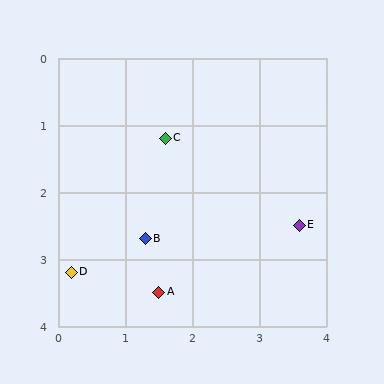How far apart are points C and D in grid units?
Points C and D are about 2.4 grid units apart.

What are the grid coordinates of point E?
Point E is at approximately (3.6, 2.5).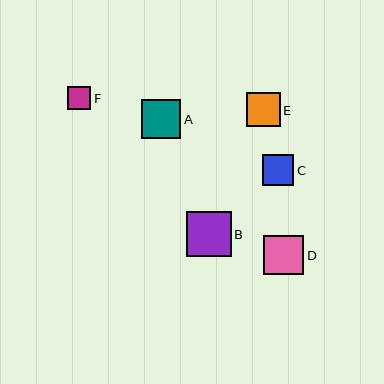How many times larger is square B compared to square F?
Square B is approximately 1.9 times the size of square F.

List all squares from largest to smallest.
From largest to smallest: B, D, A, E, C, F.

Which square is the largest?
Square B is the largest with a size of approximately 44 pixels.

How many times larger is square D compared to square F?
Square D is approximately 1.7 times the size of square F.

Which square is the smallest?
Square F is the smallest with a size of approximately 23 pixels.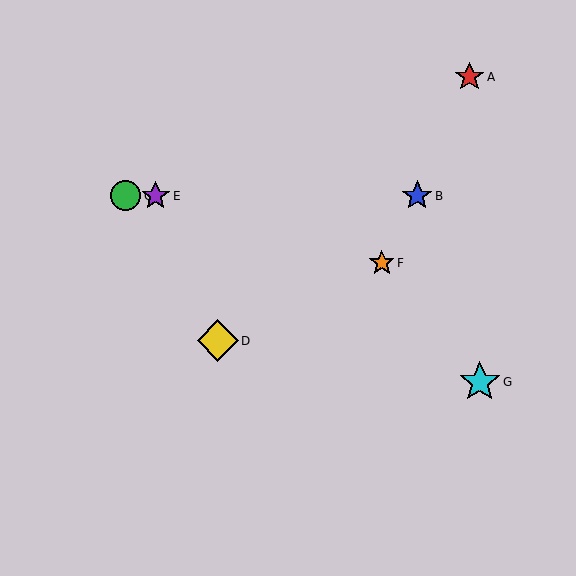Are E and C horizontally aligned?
Yes, both are at y≈196.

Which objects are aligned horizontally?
Objects B, C, E are aligned horizontally.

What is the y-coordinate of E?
Object E is at y≈196.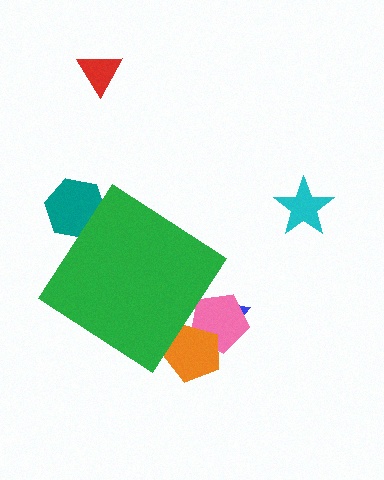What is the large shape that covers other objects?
A green diamond.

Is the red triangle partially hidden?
No, the red triangle is fully visible.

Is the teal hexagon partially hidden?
Yes, the teal hexagon is partially hidden behind the green diamond.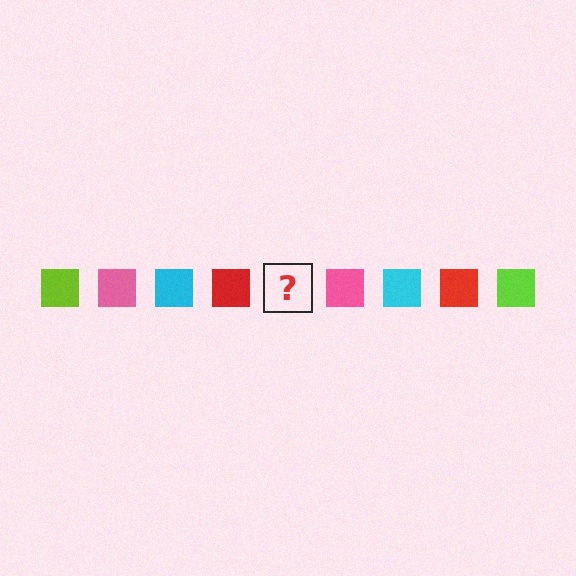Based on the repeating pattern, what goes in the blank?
The blank should be a lime square.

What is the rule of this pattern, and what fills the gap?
The rule is that the pattern cycles through lime, pink, cyan, red squares. The gap should be filled with a lime square.